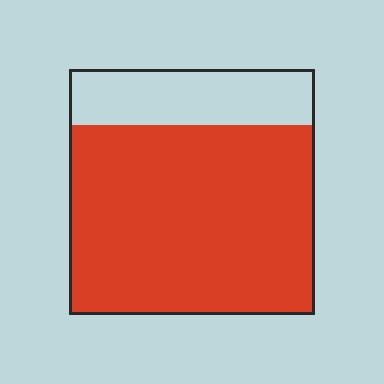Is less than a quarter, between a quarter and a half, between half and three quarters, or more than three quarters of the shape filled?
More than three quarters.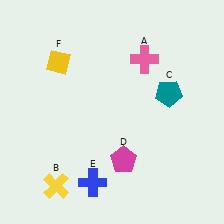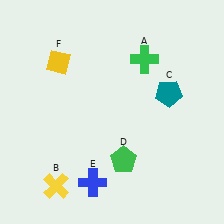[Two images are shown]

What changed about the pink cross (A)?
In Image 1, A is pink. In Image 2, it changed to green.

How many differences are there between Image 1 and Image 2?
There are 2 differences between the two images.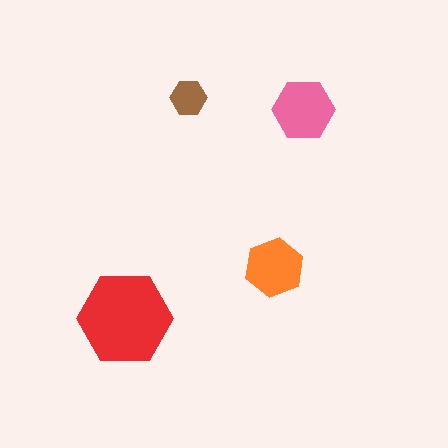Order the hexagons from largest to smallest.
the red one, the pink one, the orange one, the brown one.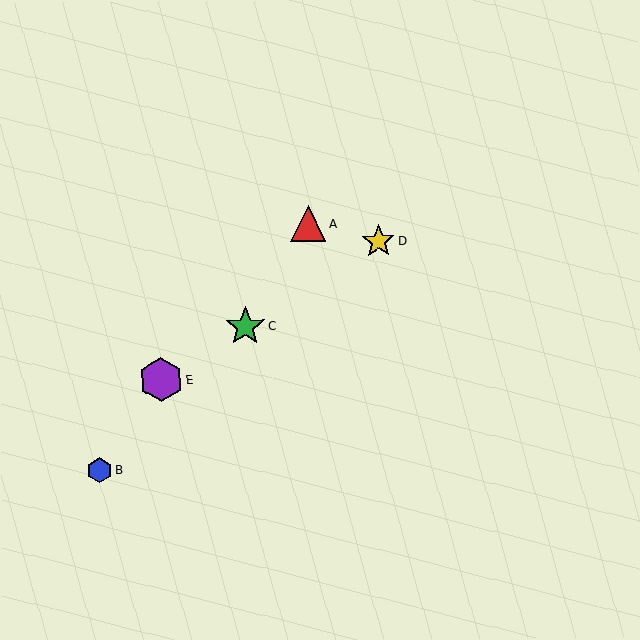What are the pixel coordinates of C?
Object C is at (245, 326).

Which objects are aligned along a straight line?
Objects C, D, E are aligned along a straight line.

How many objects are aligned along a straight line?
3 objects (C, D, E) are aligned along a straight line.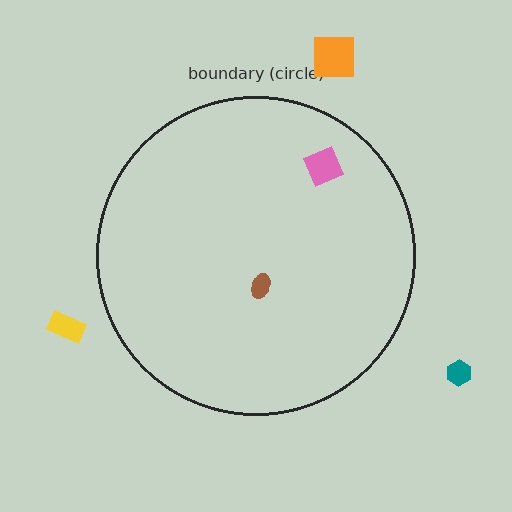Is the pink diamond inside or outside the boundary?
Inside.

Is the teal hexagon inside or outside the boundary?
Outside.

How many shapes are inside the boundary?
2 inside, 3 outside.